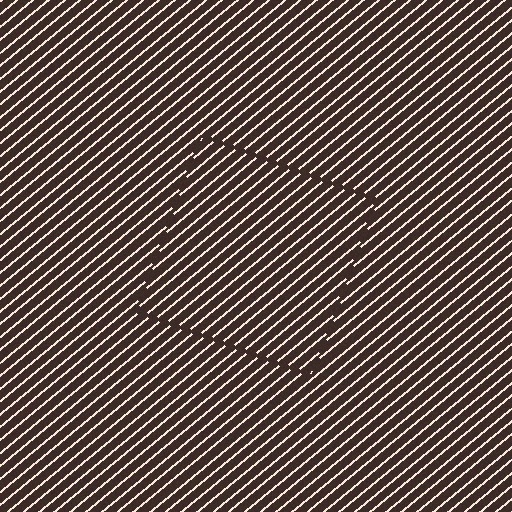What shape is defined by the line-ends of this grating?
An illusory square. The interior of the shape contains the same grating, shifted by half a period — the contour is defined by the phase discontinuity where line-ends from the inner and outer gratings abut.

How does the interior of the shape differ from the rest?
The interior of the shape contains the same grating, shifted by half a period — the contour is defined by the phase discontinuity where line-ends from the inner and outer gratings abut.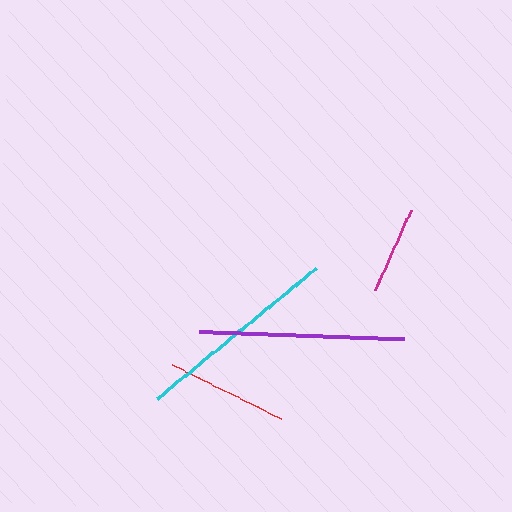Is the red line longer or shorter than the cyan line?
The cyan line is longer than the red line.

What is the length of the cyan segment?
The cyan segment is approximately 206 pixels long.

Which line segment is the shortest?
The magenta line is the shortest at approximately 88 pixels.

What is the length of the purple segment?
The purple segment is approximately 205 pixels long.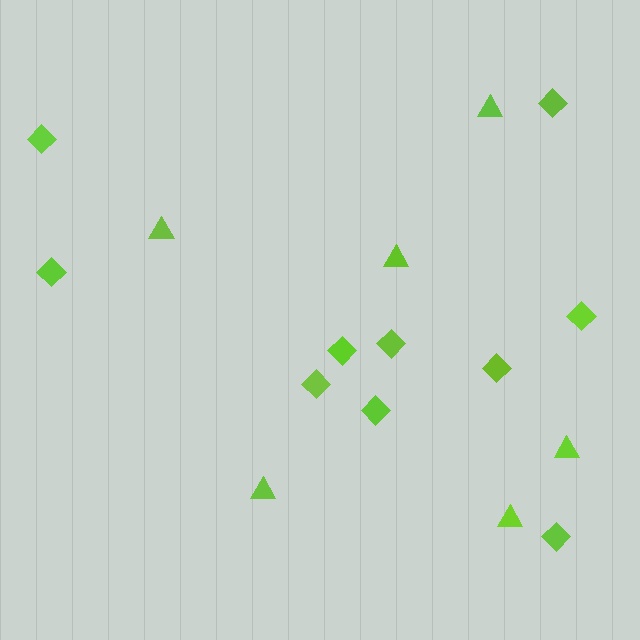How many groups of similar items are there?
There are 2 groups: one group of triangles (6) and one group of diamonds (10).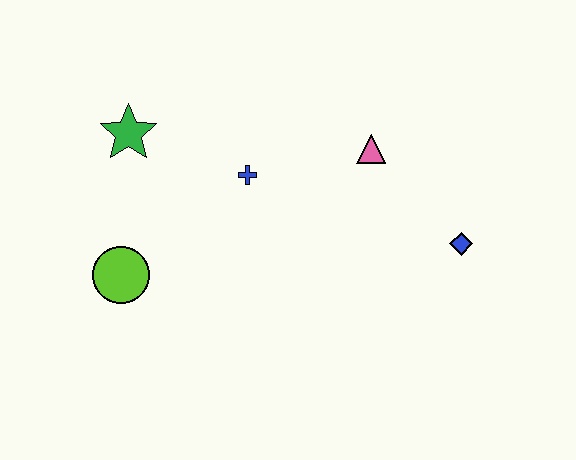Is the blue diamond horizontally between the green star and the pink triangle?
No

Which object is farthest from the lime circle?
The blue diamond is farthest from the lime circle.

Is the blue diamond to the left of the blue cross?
No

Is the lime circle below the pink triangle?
Yes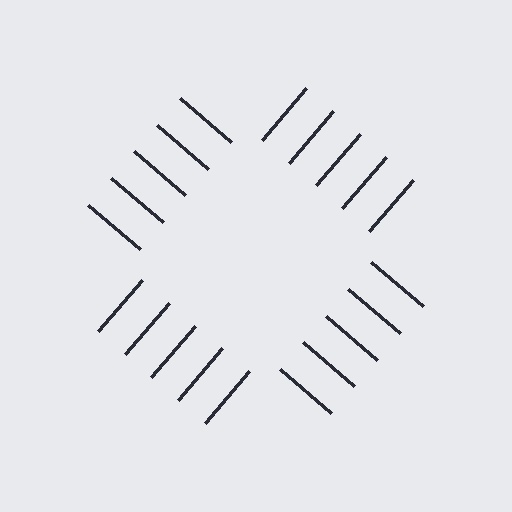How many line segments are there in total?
20 — 5 along each of the 4 edges.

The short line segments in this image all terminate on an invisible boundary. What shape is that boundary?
An illusory square — the line segments terminate on its edges but no continuous stroke is drawn.